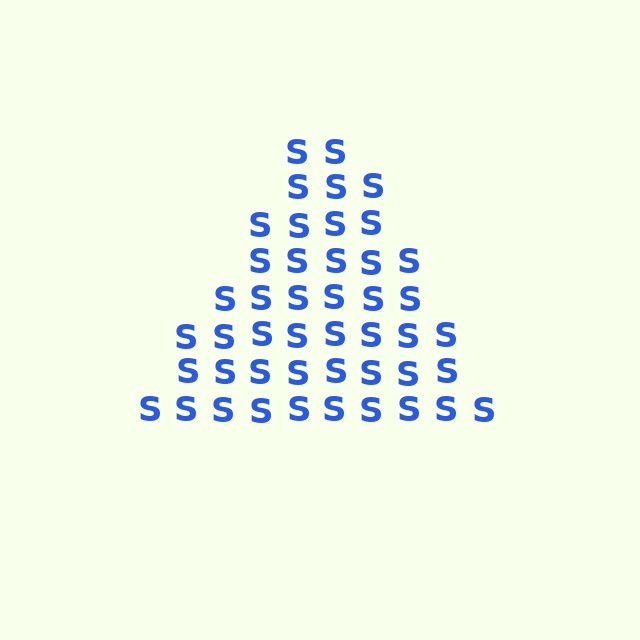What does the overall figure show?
The overall figure shows a triangle.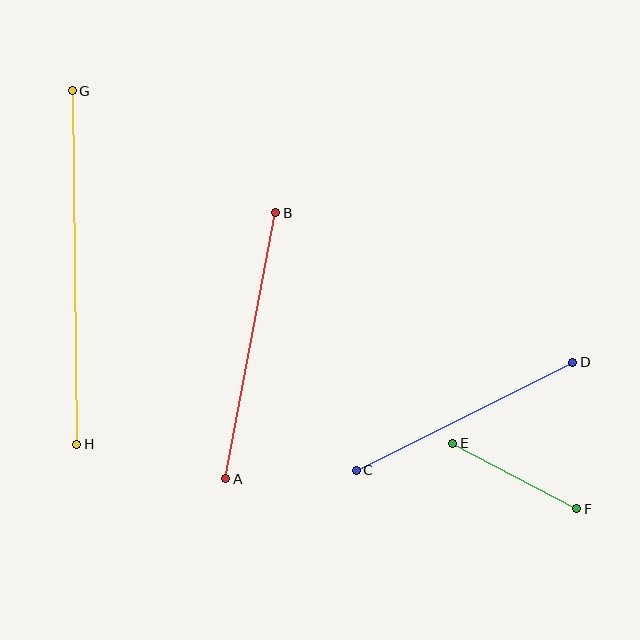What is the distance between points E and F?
The distance is approximately 140 pixels.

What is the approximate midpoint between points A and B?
The midpoint is at approximately (251, 346) pixels.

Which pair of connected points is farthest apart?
Points G and H are farthest apart.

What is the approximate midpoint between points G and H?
The midpoint is at approximately (74, 268) pixels.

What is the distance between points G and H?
The distance is approximately 354 pixels.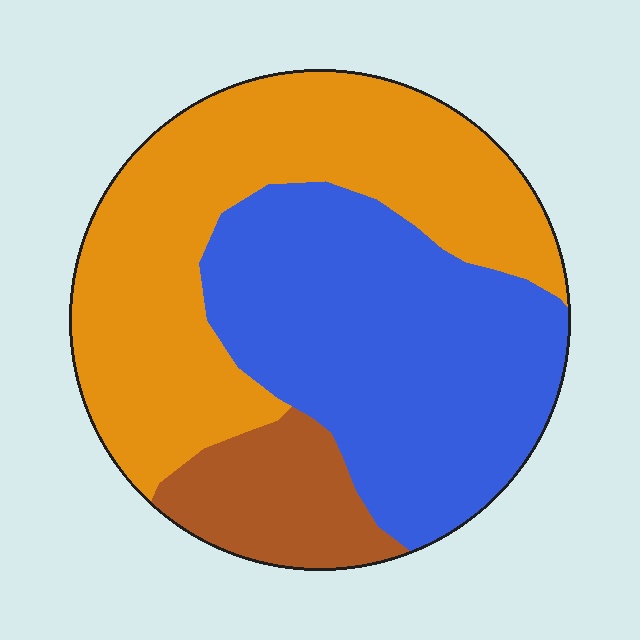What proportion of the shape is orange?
Orange takes up between a quarter and a half of the shape.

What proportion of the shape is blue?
Blue takes up about two fifths (2/5) of the shape.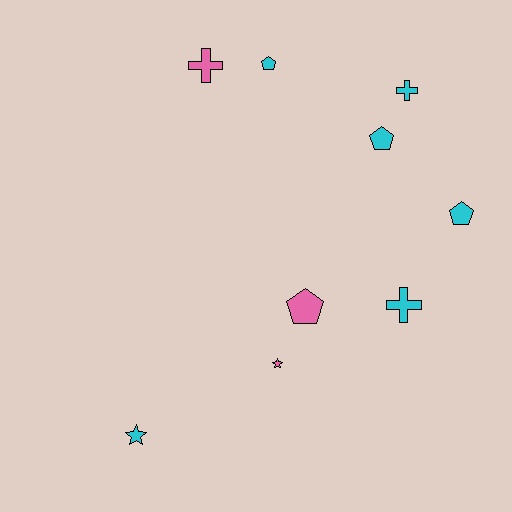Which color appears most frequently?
Cyan, with 6 objects.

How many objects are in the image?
There are 9 objects.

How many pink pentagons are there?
There is 1 pink pentagon.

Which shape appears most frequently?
Pentagon, with 4 objects.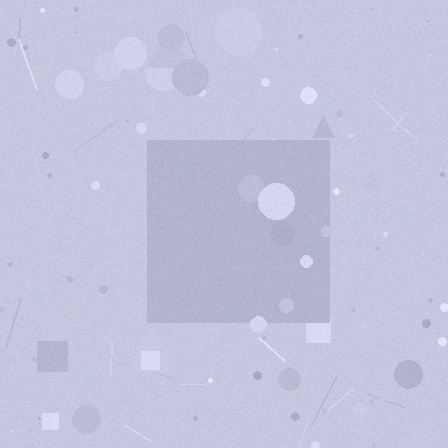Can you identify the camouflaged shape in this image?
The camouflaged shape is a square.